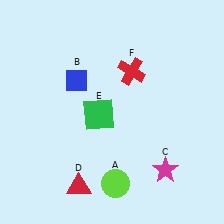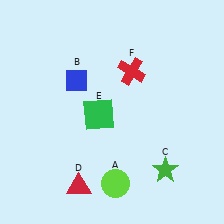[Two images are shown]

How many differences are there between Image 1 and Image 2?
There is 1 difference between the two images.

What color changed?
The star (C) changed from magenta in Image 1 to green in Image 2.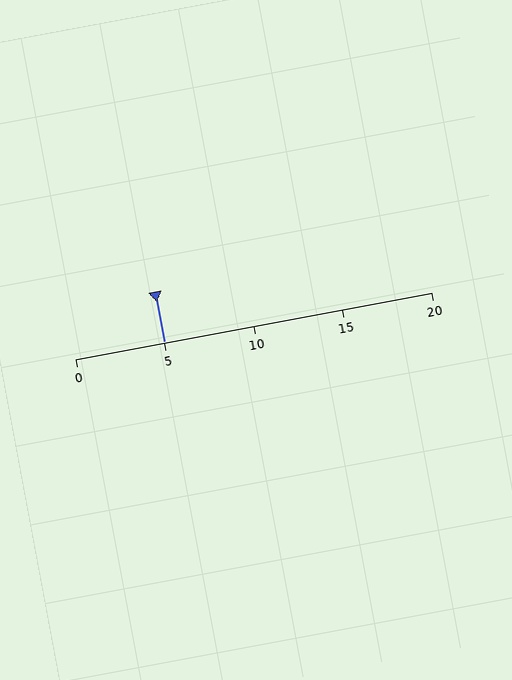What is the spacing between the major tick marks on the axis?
The major ticks are spaced 5 apart.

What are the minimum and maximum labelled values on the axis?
The axis runs from 0 to 20.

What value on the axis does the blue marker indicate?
The marker indicates approximately 5.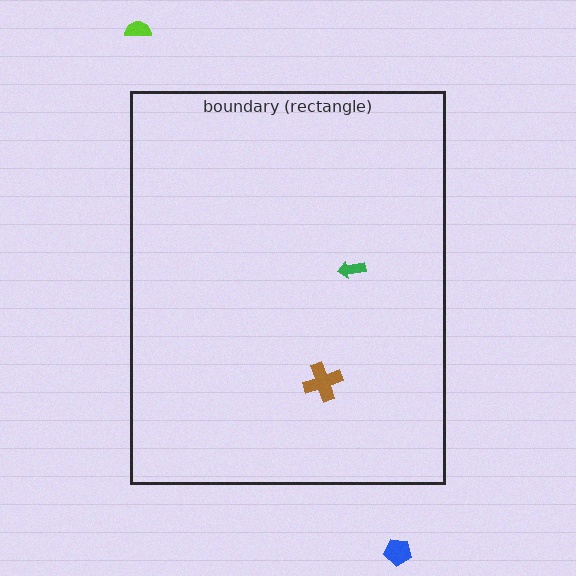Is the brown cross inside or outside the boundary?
Inside.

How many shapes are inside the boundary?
2 inside, 2 outside.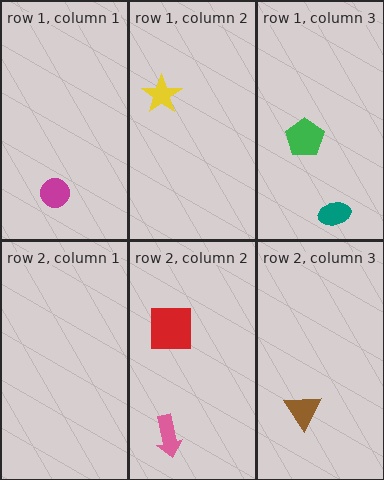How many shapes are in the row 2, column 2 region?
2.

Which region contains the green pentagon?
The row 1, column 3 region.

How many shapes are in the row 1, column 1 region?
1.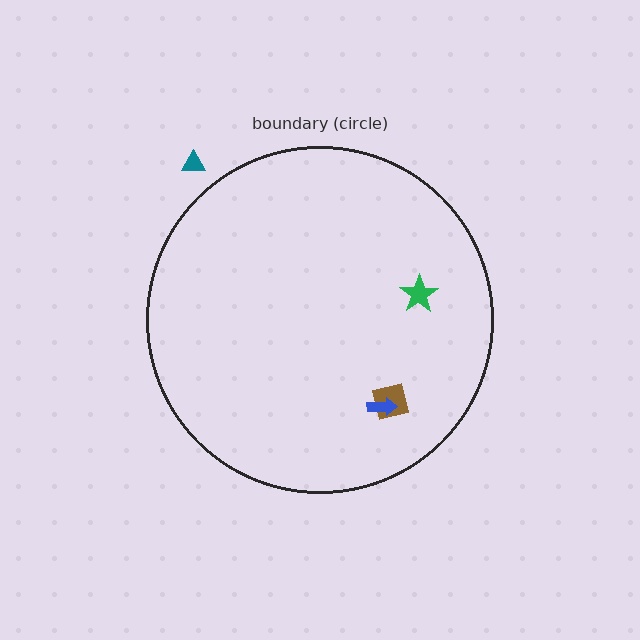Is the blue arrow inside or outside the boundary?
Inside.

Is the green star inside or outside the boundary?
Inside.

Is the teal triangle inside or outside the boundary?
Outside.